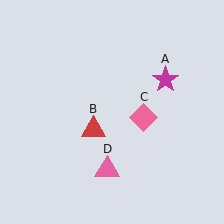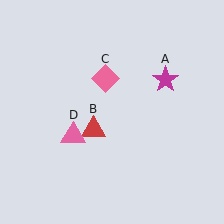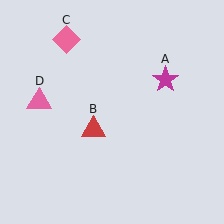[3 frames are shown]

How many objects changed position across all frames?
2 objects changed position: pink diamond (object C), pink triangle (object D).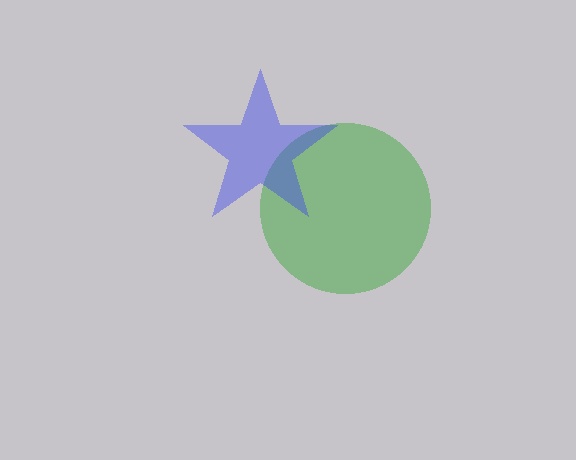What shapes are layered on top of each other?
The layered shapes are: a green circle, a blue star.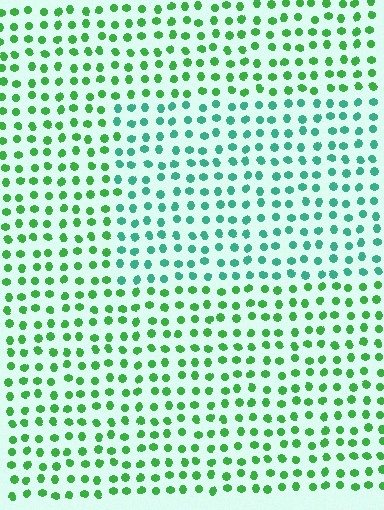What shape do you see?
I see a rectangle.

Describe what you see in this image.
The image is filled with small green elements in a uniform arrangement. A rectangle-shaped region is visible where the elements are tinted to a slightly different hue, forming a subtle color boundary.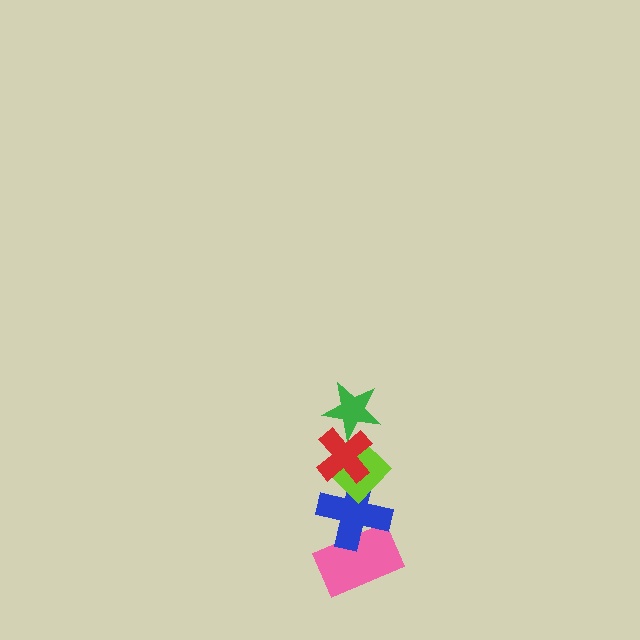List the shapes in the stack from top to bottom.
From top to bottom: the green star, the red cross, the lime diamond, the blue cross, the pink rectangle.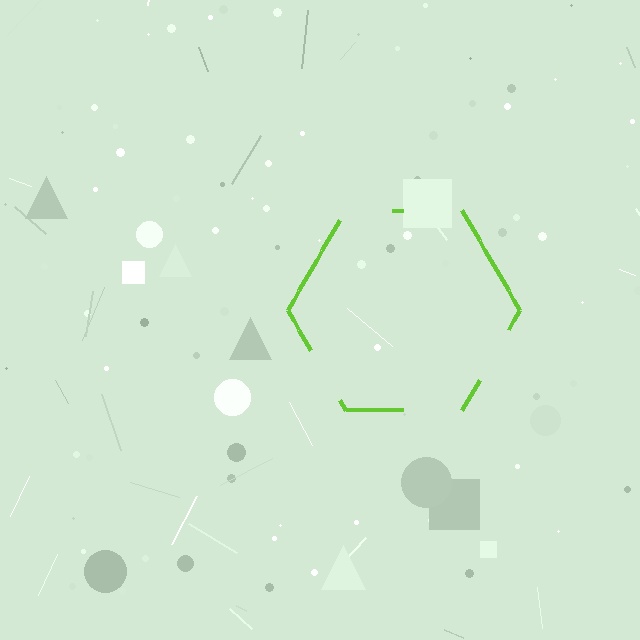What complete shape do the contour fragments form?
The contour fragments form a hexagon.